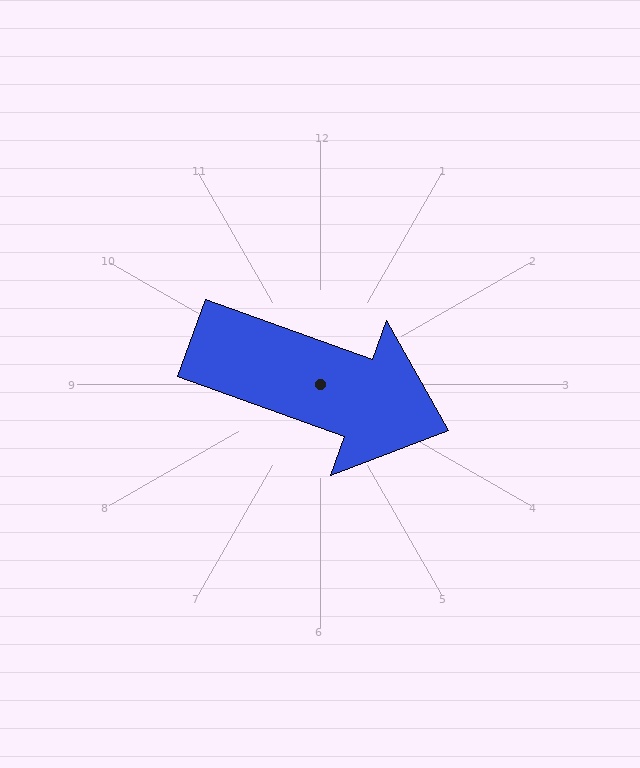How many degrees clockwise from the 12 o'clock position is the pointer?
Approximately 110 degrees.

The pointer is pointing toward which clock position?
Roughly 4 o'clock.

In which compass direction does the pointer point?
East.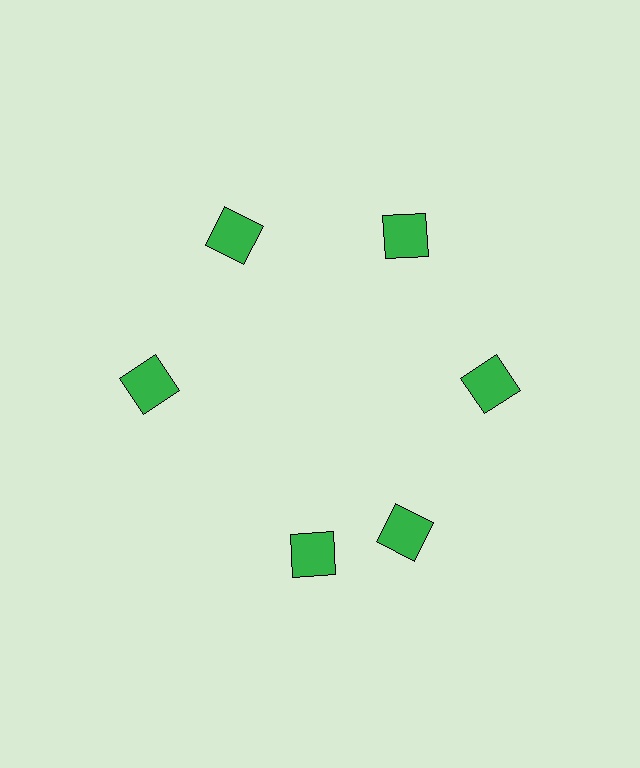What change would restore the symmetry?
The symmetry would be restored by rotating it back into even spacing with its neighbors so that all 6 squares sit at equal angles and equal distance from the center.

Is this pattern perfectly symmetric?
No. The 6 green squares are arranged in a ring, but one element near the 7 o'clock position is rotated out of alignment along the ring, breaking the 6-fold rotational symmetry.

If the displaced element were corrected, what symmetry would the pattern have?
It would have 6-fold rotational symmetry — the pattern would map onto itself every 60 degrees.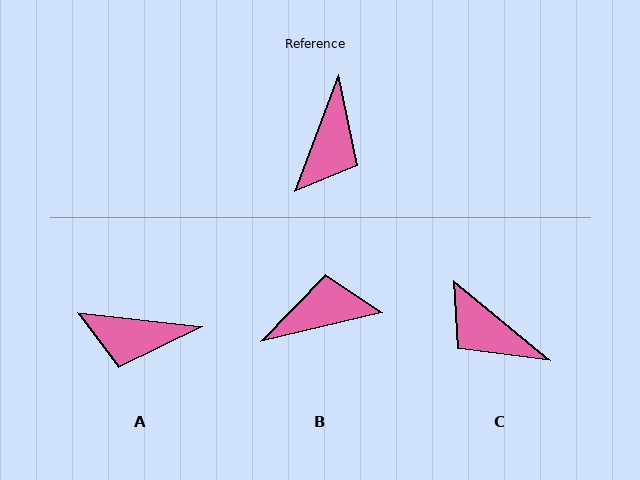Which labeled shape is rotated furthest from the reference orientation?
B, about 124 degrees away.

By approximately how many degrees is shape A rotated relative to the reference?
Approximately 76 degrees clockwise.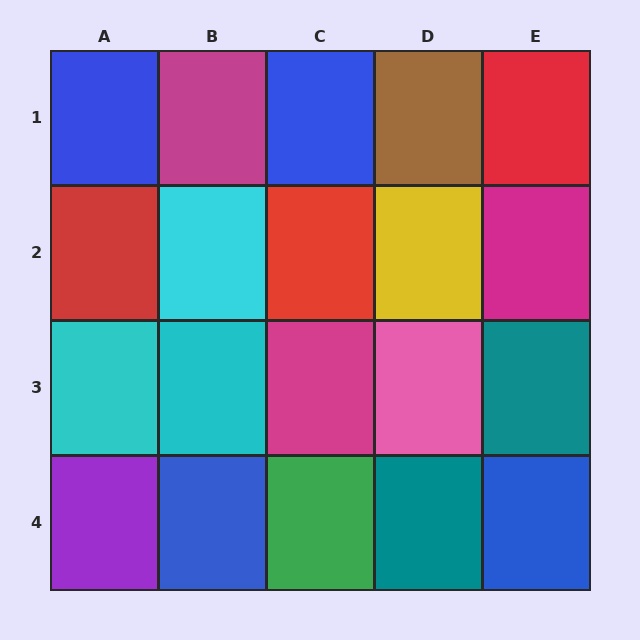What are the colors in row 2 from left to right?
Red, cyan, red, yellow, magenta.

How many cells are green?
1 cell is green.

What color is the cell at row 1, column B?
Magenta.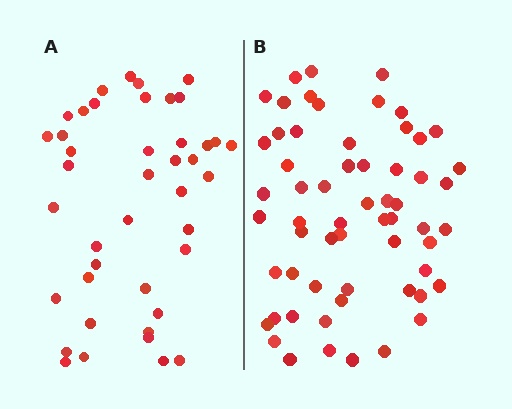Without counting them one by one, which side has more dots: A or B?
Region B (the right region) has more dots.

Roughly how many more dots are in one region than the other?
Region B has approximately 20 more dots than region A.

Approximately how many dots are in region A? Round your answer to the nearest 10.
About 40 dots. (The exact count is 42, which rounds to 40.)